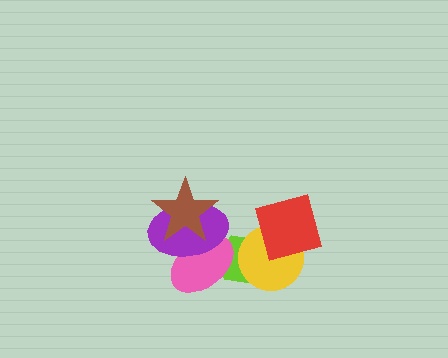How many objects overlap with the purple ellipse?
2 objects overlap with the purple ellipse.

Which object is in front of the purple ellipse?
The brown star is in front of the purple ellipse.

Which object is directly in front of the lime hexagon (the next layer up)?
The pink ellipse is directly in front of the lime hexagon.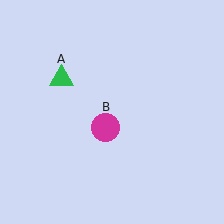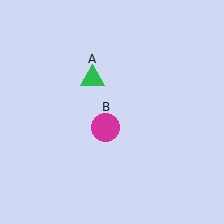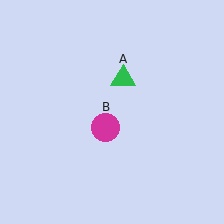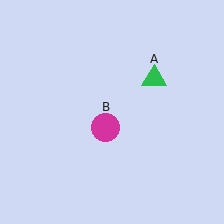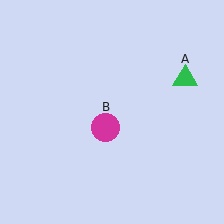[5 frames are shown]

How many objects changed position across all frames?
1 object changed position: green triangle (object A).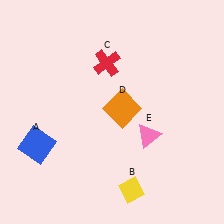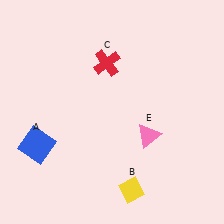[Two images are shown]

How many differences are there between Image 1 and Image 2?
There is 1 difference between the two images.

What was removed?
The orange square (D) was removed in Image 2.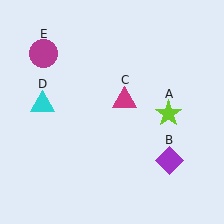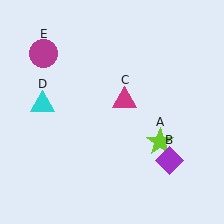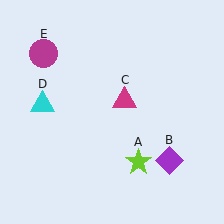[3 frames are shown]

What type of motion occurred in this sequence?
The lime star (object A) rotated clockwise around the center of the scene.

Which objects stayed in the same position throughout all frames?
Purple diamond (object B) and magenta triangle (object C) and cyan triangle (object D) and magenta circle (object E) remained stationary.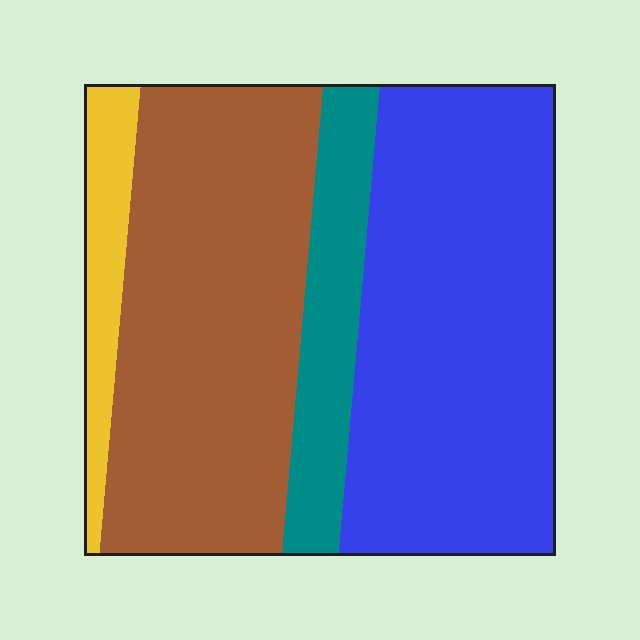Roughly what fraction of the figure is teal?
Teal takes up less than a quarter of the figure.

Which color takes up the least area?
Yellow, at roughly 10%.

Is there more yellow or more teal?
Teal.